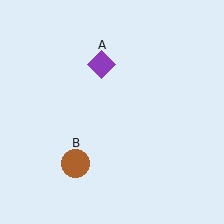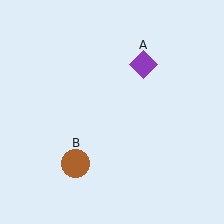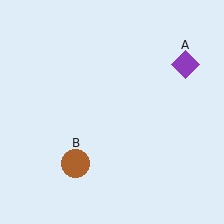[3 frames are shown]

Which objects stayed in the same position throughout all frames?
Brown circle (object B) remained stationary.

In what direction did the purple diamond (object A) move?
The purple diamond (object A) moved right.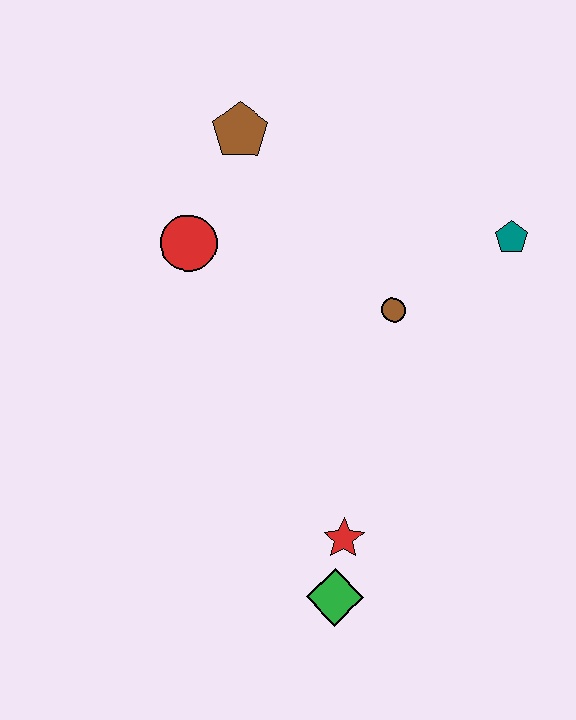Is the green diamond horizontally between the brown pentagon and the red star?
Yes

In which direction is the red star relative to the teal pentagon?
The red star is below the teal pentagon.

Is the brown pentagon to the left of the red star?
Yes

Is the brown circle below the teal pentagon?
Yes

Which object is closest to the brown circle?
The teal pentagon is closest to the brown circle.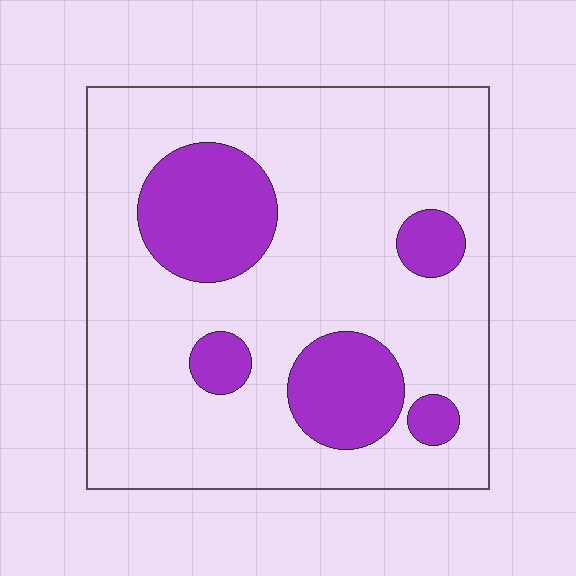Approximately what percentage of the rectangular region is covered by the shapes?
Approximately 20%.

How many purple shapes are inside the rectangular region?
5.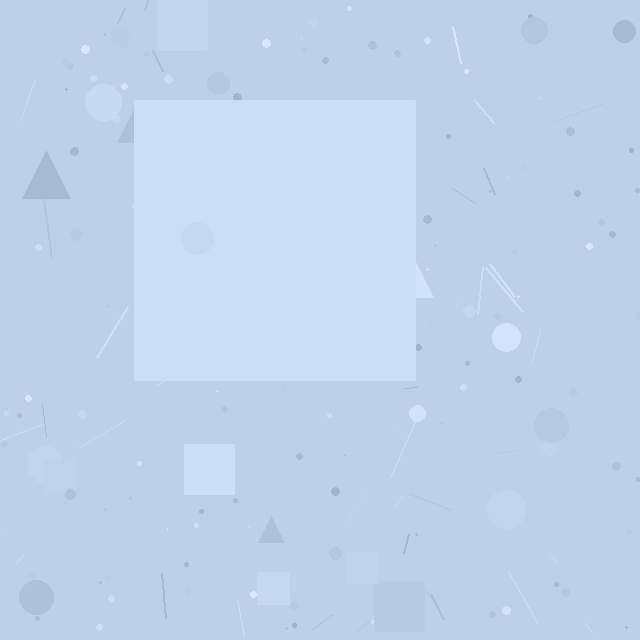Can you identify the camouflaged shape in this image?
The camouflaged shape is a square.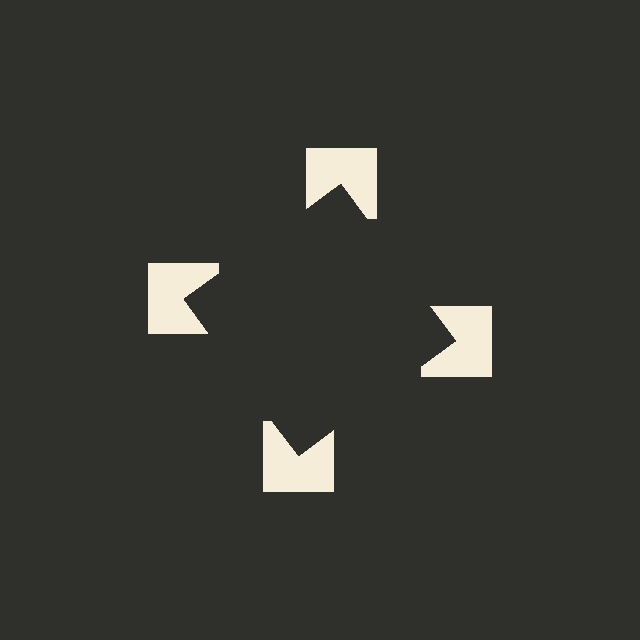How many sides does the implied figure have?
4 sides.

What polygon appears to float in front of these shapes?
An illusory square — its edges are inferred from the aligned wedge cuts in the notched squares, not physically drawn.